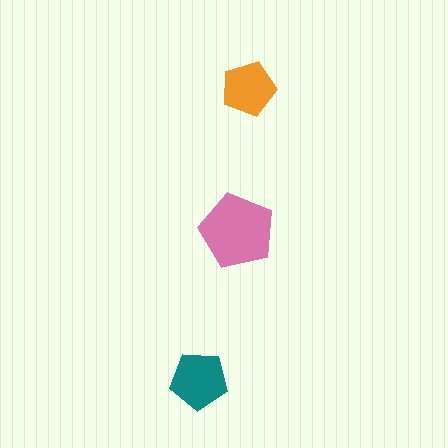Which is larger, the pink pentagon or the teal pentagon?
The pink one.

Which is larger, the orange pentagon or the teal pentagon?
The teal one.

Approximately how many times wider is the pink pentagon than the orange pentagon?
About 1.5 times wider.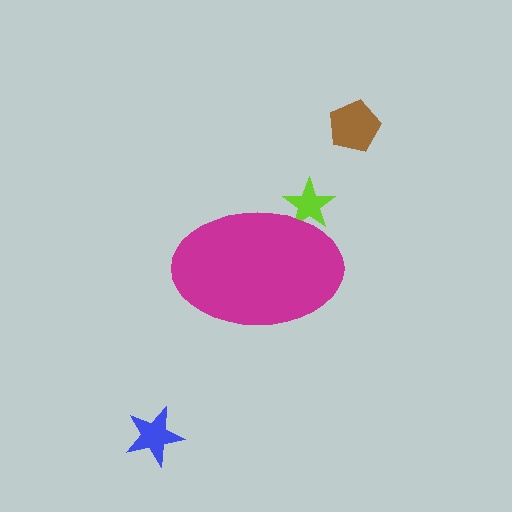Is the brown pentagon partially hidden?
No, the brown pentagon is fully visible.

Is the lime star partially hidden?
Yes, the lime star is partially hidden behind the magenta ellipse.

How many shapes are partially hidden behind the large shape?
1 shape is partially hidden.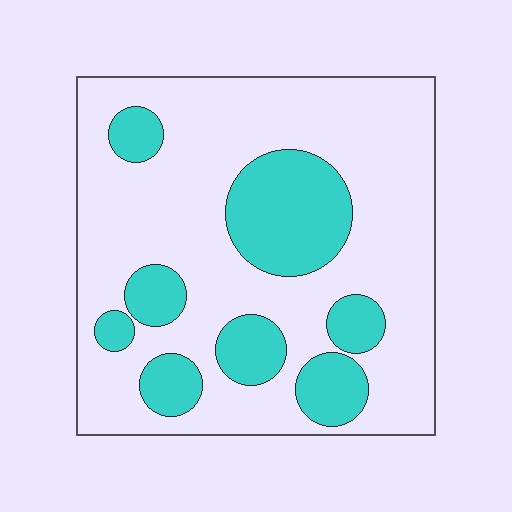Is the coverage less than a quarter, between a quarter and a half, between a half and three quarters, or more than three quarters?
Between a quarter and a half.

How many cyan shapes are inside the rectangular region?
8.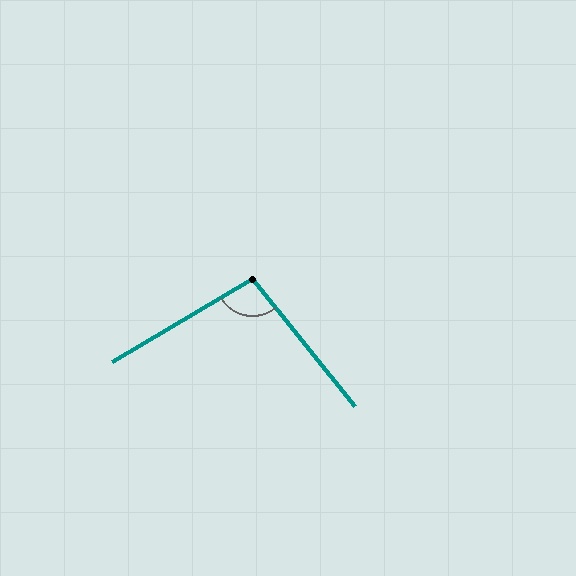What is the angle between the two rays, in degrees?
Approximately 98 degrees.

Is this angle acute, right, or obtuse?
It is obtuse.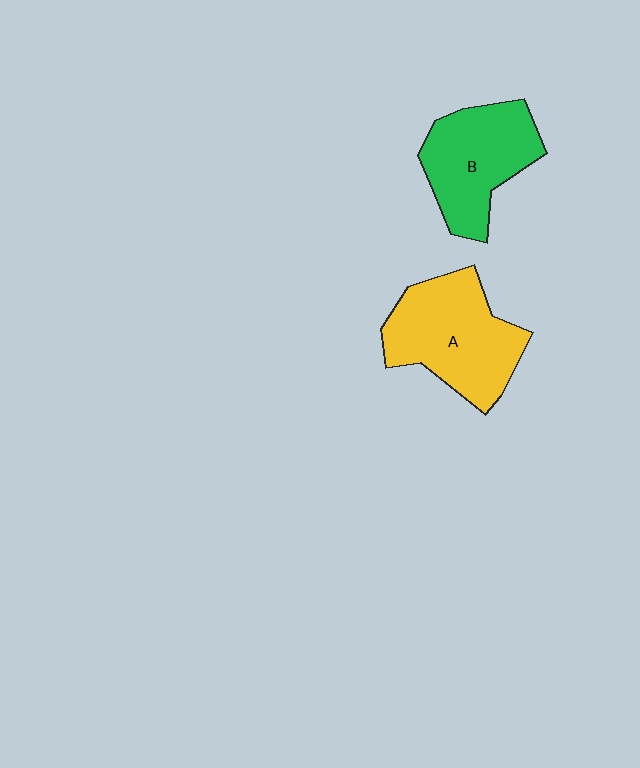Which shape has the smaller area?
Shape B (green).